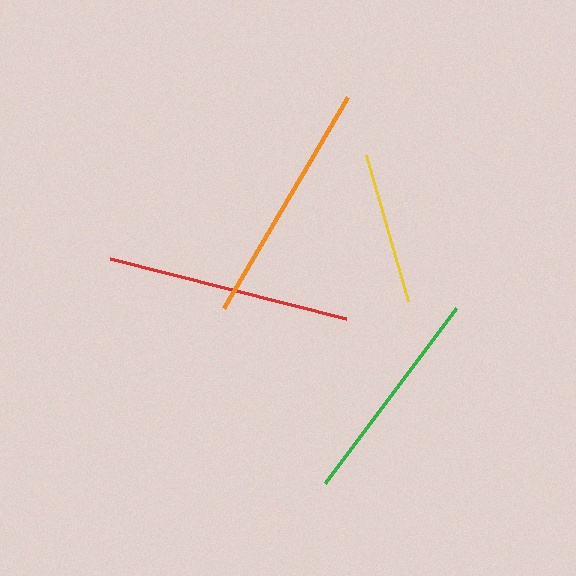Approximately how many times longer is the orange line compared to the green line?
The orange line is approximately 1.1 times the length of the green line.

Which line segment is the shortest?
The yellow line is the shortest at approximately 152 pixels.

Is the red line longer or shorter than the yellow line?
The red line is longer than the yellow line.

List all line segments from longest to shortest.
From longest to shortest: orange, red, green, yellow.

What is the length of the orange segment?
The orange segment is approximately 244 pixels long.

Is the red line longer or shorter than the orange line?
The orange line is longer than the red line.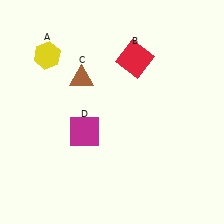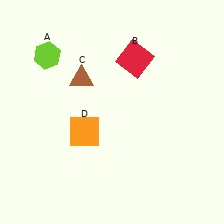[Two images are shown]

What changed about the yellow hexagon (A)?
In Image 1, A is yellow. In Image 2, it changed to lime.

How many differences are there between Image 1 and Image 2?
There are 2 differences between the two images.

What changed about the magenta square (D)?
In Image 1, D is magenta. In Image 2, it changed to orange.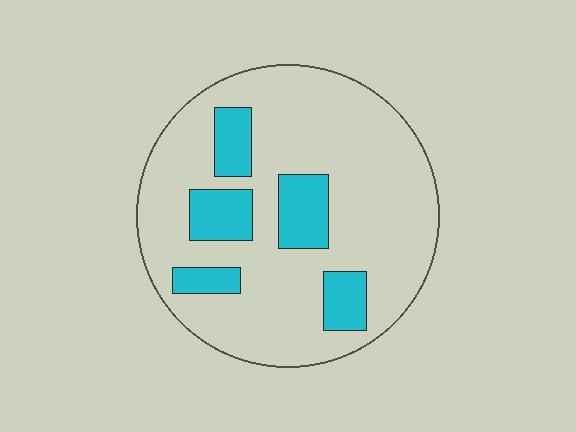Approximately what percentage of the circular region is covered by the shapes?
Approximately 20%.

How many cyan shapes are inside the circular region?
5.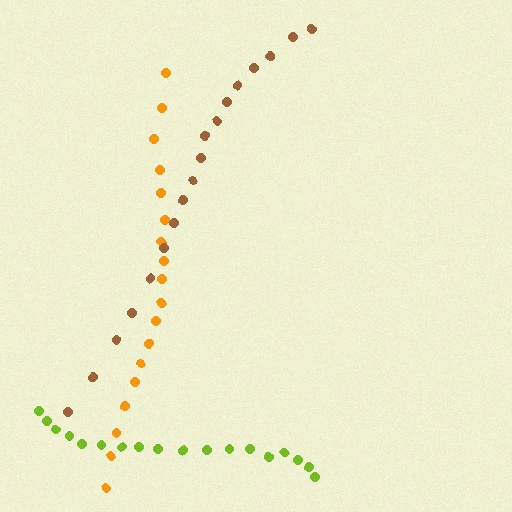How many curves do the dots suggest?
There are 3 distinct paths.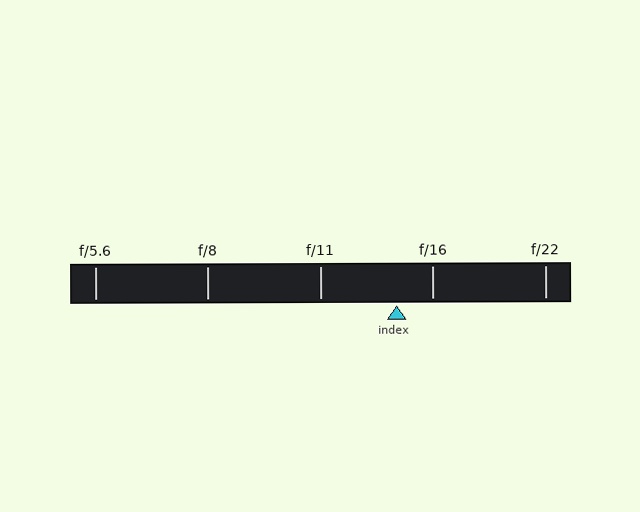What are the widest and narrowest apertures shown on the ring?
The widest aperture shown is f/5.6 and the narrowest is f/22.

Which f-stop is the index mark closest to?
The index mark is closest to f/16.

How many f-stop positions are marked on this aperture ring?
There are 5 f-stop positions marked.